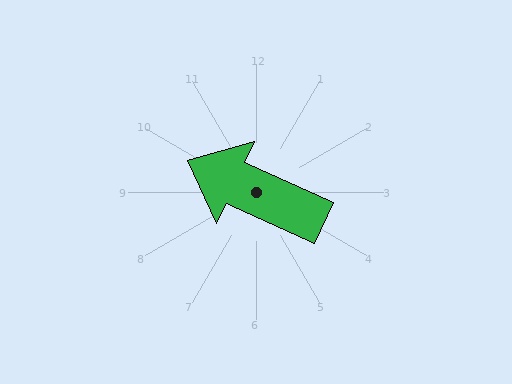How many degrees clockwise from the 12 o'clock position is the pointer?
Approximately 294 degrees.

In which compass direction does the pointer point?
Northwest.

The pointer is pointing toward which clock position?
Roughly 10 o'clock.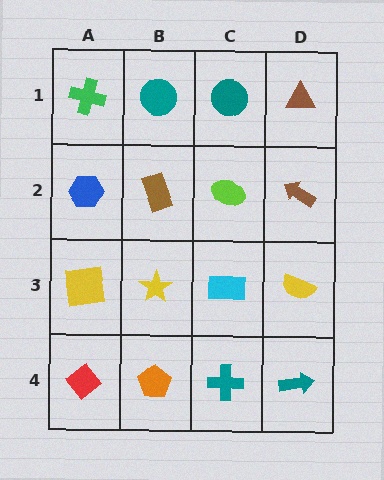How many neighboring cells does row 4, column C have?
3.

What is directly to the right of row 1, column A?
A teal circle.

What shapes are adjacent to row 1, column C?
A lime ellipse (row 2, column C), a teal circle (row 1, column B), a brown triangle (row 1, column D).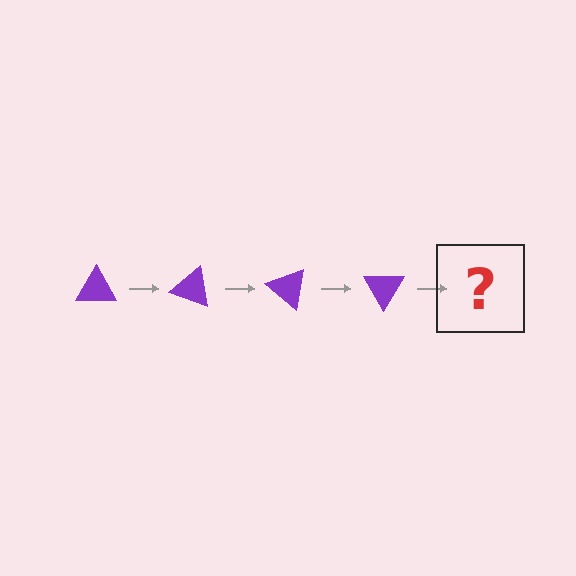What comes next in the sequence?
The next element should be a purple triangle rotated 80 degrees.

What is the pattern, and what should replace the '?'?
The pattern is that the triangle rotates 20 degrees each step. The '?' should be a purple triangle rotated 80 degrees.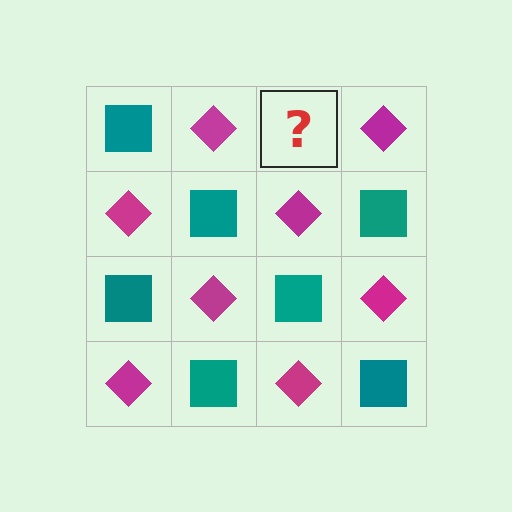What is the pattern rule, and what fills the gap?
The rule is that it alternates teal square and magenta diamond in a checkerboard pattern. The gap should be filled with a teal square.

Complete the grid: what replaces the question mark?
The question mark should be replaced with a teal square.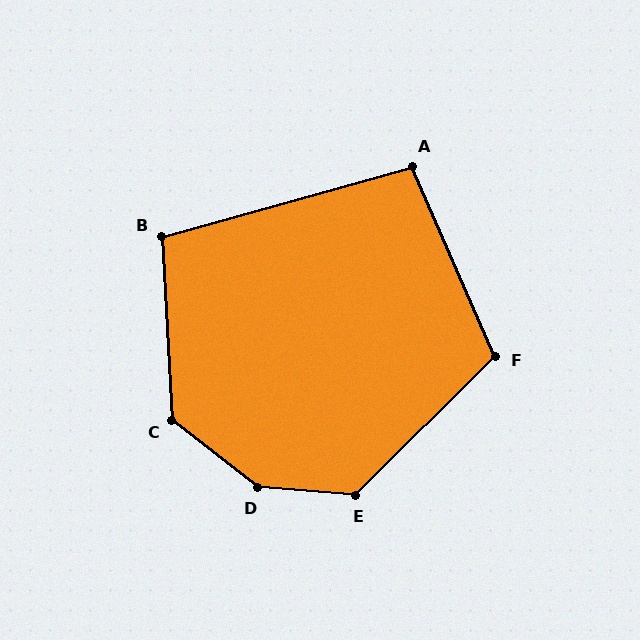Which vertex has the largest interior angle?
D, at approximately 146 degrees.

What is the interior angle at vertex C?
Approximately 131 degrees (obtuse).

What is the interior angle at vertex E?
Approximately 131 degrees (obtuse).